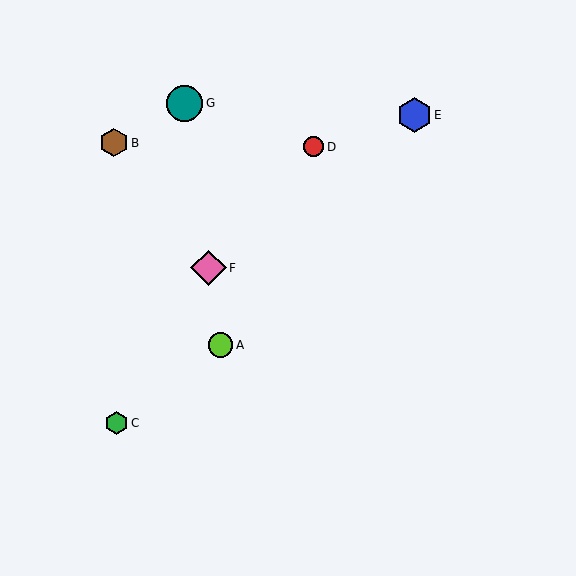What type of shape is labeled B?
Shape B is a brown hexagon.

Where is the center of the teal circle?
The center of the teal circle is at (184, 103).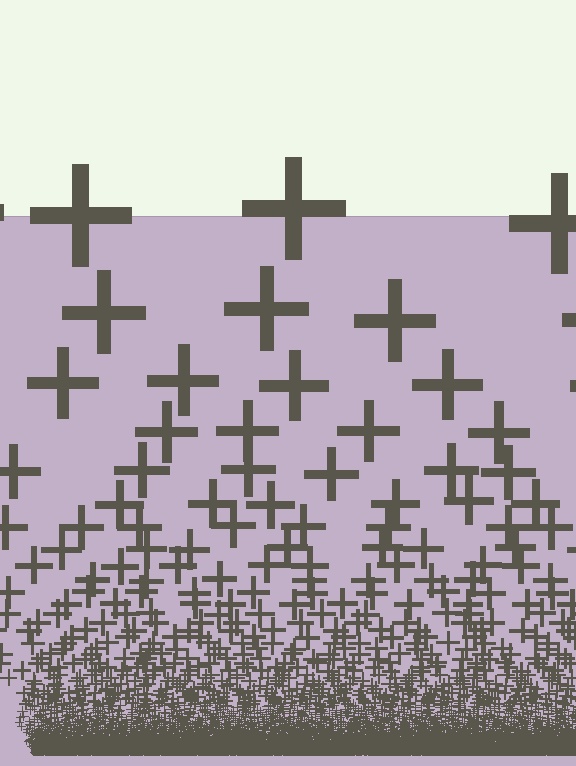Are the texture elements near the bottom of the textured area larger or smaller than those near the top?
Smaller. The gradient is inverted — elements near the bottom are smaller and denser.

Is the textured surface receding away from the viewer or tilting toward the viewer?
The surface appears to tilt toward the viewer. Texture elements get larger and sparser toward the top.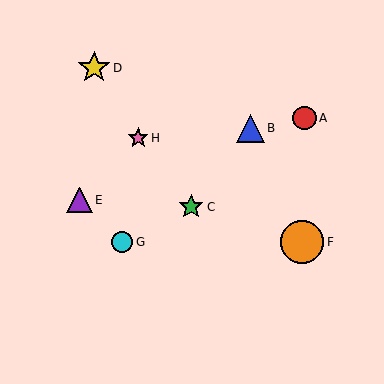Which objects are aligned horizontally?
Objects F, G are aligned horizontally.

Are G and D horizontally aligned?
No, G is at y≈242 and D is at y≈68.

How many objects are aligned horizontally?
2 objects (F, G) are aligned horizontally.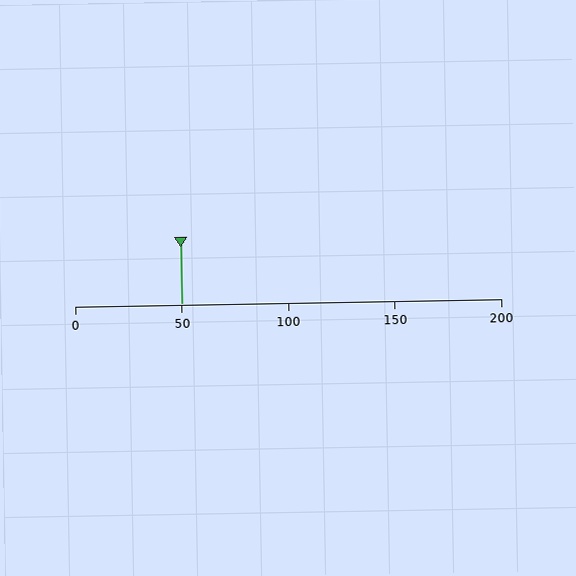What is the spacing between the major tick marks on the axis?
The major ticks are spaced 50 apart.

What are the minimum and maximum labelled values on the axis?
The axis runs from 0 to 200.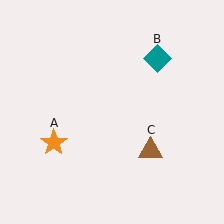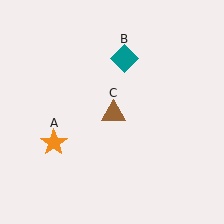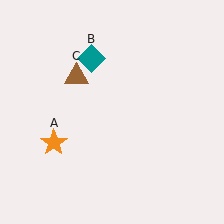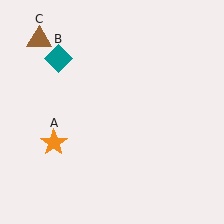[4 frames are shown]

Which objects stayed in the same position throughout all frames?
Orange star (object A) remained stationary.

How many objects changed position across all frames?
2 objects changed position: teal diamond (object B), brown triangle (object C).